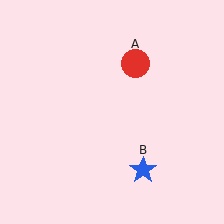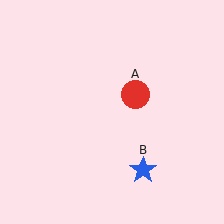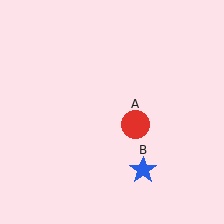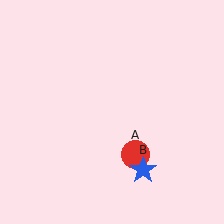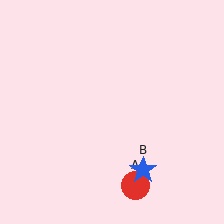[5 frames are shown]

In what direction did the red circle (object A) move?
The red circle (object A) moved down.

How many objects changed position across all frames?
1 object changed position: red circle (object A).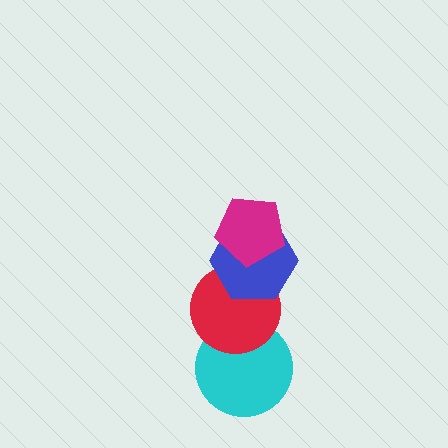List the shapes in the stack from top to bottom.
From top to bottom: the magenta pentagon, the blue hexagon, the red circle, the cyan circle.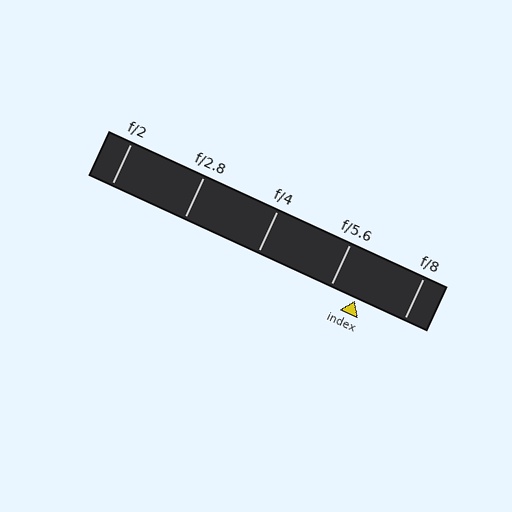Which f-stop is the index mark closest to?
The index mark is closest to f/5.6.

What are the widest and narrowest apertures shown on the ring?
The widest aperture shown is f/2 and the narrowest is f/8.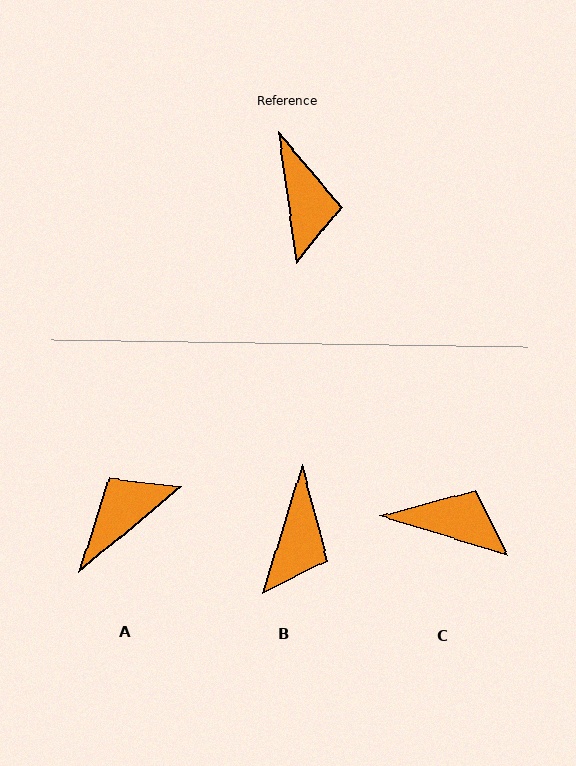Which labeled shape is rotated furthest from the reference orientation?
A, about 122 degrees away.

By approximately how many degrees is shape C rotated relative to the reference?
Approximately 65 degrees counter-clockwise.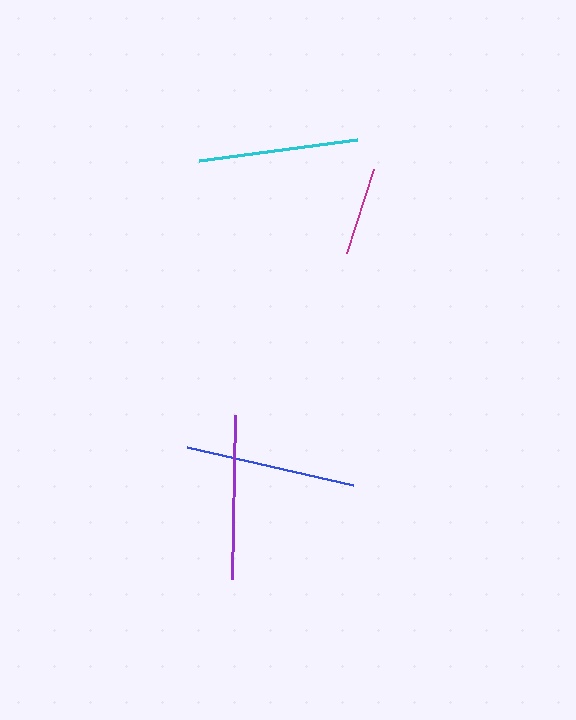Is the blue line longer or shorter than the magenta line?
The blue line is longer than the magenta line.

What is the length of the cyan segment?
The cyan segment is approximately 159 pixels long.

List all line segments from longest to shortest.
From longest to shortest: blue, purple, cyan, magenta.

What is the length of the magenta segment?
The magenta segment is approximately 89 pixels long.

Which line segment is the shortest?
The magenta line is the shortest at approximately 89 pixels.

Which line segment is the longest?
The blue line is the longest at approximately 170 pixels.